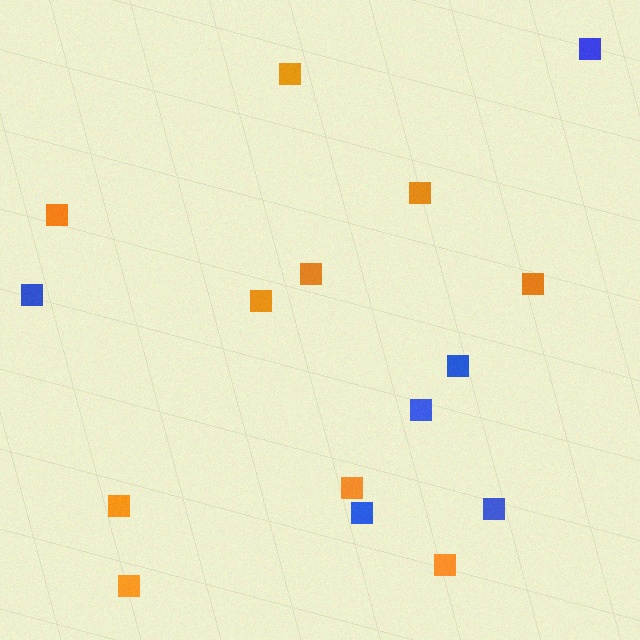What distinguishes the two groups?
There are 2 groups: one group of blue squares (6) and one group of orange squares (10).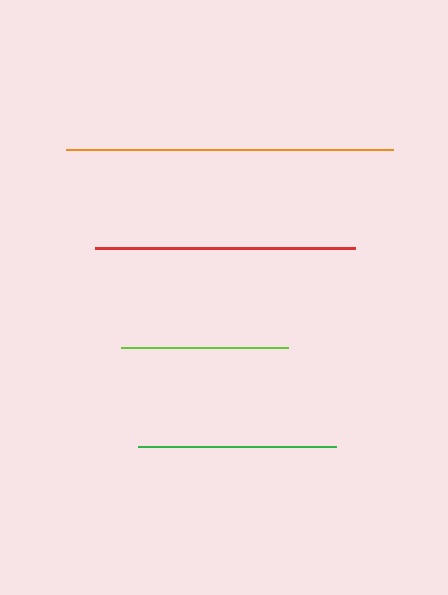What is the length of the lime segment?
The lime segment is approximately 167 pixels long.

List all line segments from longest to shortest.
From longest to shortest: orange, red, green, lime.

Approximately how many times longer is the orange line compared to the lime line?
The orange line is approximately 2.0 times the length of the lime line.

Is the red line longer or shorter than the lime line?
The red line is longer than the lime line.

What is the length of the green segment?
The green segment is approximately 198 pixels long.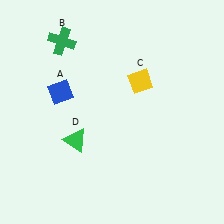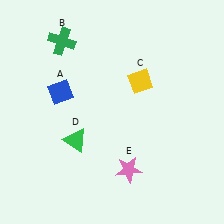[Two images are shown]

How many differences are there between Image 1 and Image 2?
There is 1 difference between the two images.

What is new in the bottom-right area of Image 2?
A pink star (E) was added in the bottom-right area of Image 2.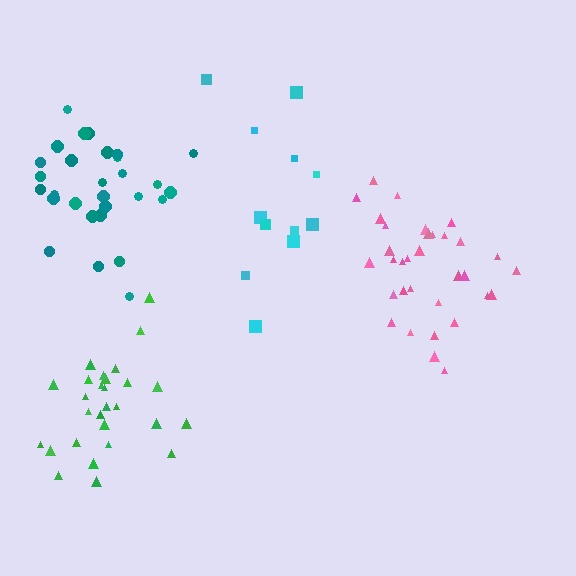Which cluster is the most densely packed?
Pink.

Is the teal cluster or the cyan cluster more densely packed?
Teal.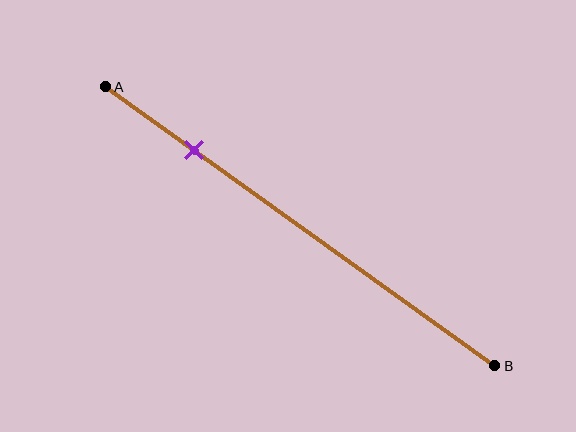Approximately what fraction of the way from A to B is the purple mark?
The purple mark is approximately 25% of the way from A to B.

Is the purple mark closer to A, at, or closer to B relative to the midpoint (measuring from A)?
The purple mark is closer to point A than the midpoint of segment AB.